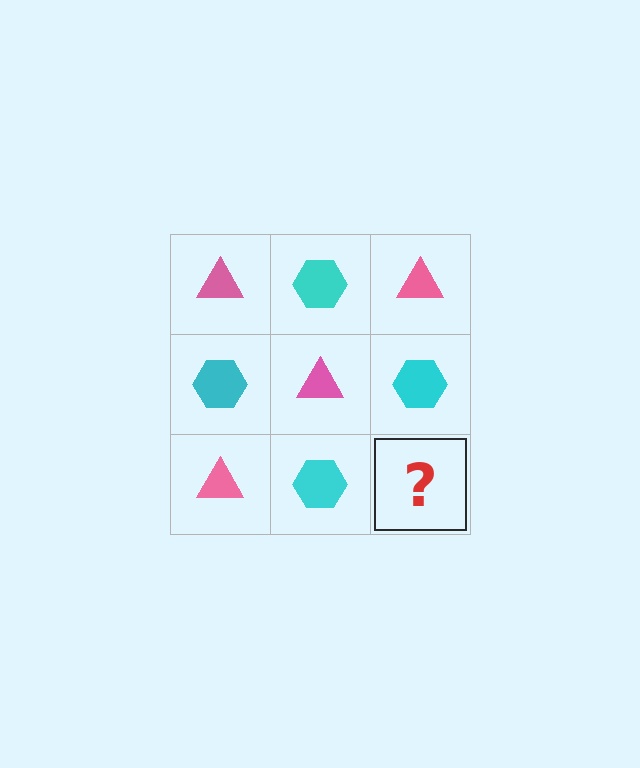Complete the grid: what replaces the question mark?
The question mark should be replaced with a pink triangle.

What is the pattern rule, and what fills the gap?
The rule is that it alternates pink triangle and cyan hexagon in a checkerboard pattern. The gap should be filled with a pink triangle.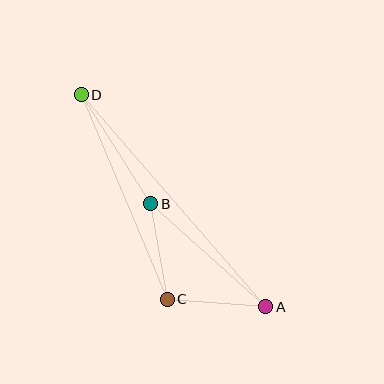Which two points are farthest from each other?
Points A and D are farthest from each other.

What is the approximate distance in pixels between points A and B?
The distance between A and B is approximately 154 pixels.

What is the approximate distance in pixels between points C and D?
The distance between C and D is approximately 222 pixels.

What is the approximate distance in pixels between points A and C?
The distance between A and C is approximately 98 pixels.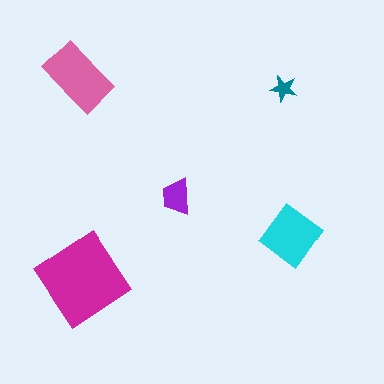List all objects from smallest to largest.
The teal star, the purple trapezoid, the cyan diamond, the pink rectangle, the magenta diamond.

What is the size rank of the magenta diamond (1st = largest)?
1st.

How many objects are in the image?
There are 5 objects in the image.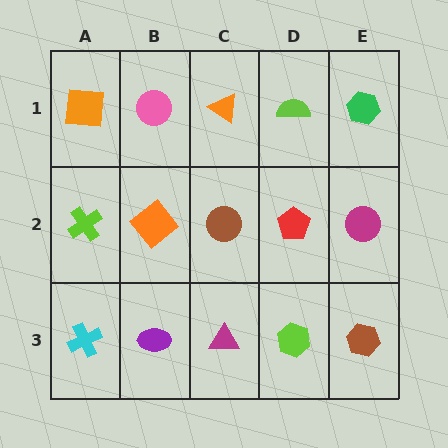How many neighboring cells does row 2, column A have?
3.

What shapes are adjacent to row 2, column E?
A green hexagon (row 1, column E), a brown hexagon (row 3, column E), a red pentagon (row 2, column D).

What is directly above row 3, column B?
An orange diamond.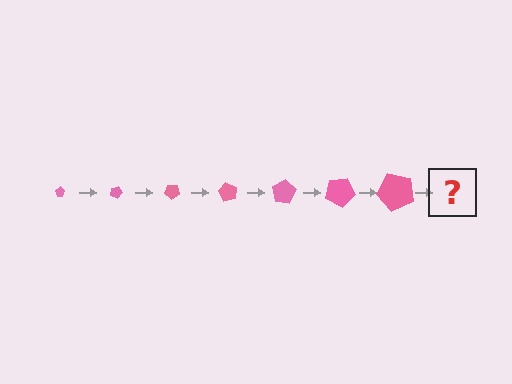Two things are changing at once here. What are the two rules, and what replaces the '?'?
The two rules are that the pentagon grows larger each step and it rotates 20 degrees each step. The '?' should be a pentagon, larger than the previous one and rotated 140 degrees from the start.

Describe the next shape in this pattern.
It should be a pentagon, larger than the previous one and rotated 140 degrees from the start.